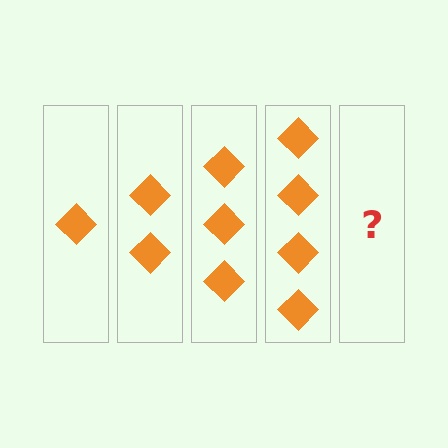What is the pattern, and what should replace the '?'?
The pattern is that each step adds one more diamond. The '?' should be 5 diamonds.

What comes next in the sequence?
The next element should be 5 diamonds.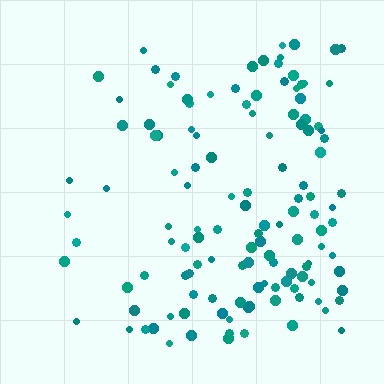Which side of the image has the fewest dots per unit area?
The left.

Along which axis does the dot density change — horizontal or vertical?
Horizontal.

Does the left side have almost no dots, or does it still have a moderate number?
Still a moderate number, just noticeably fewer than the right.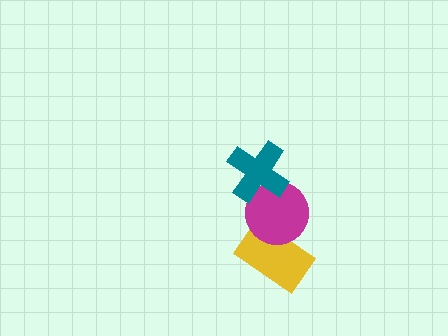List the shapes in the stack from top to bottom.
From top to bottom: the teal cross, the magenta circle, the yellow rectangle.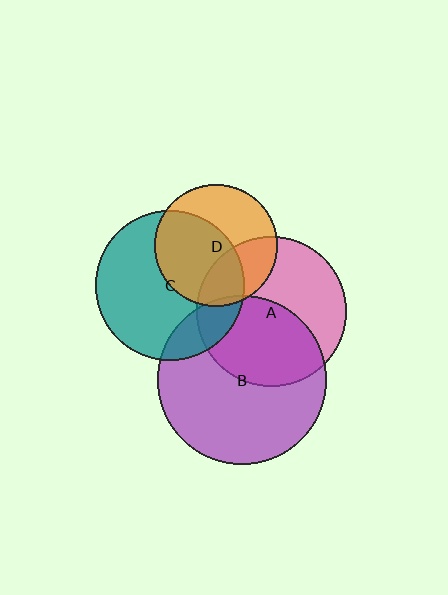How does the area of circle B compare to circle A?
Approximately 1.3 times.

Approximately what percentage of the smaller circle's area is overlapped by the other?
Approximately 5%.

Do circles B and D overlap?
Yes.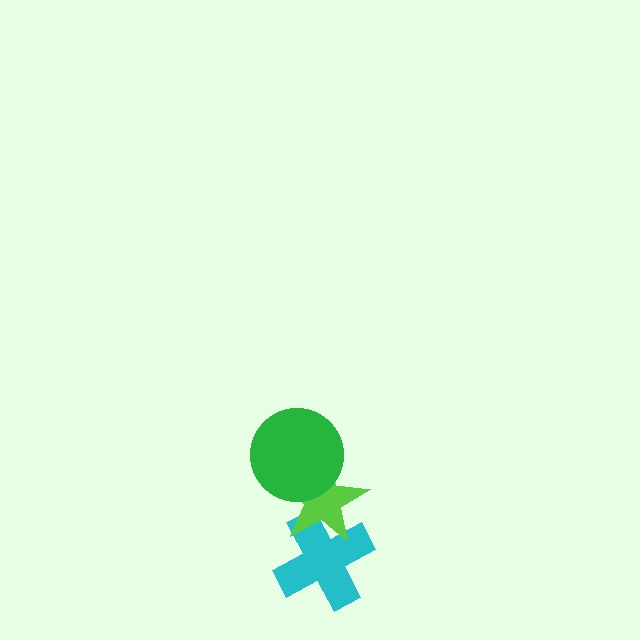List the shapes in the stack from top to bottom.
From top to bottom: the green circle, the lime star, the cyan cross.